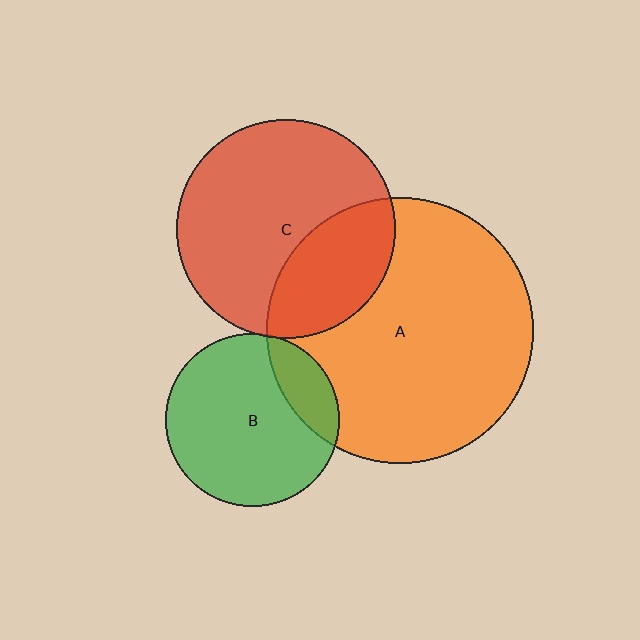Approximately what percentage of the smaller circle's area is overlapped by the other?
Approximately 5%.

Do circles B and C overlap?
Yes.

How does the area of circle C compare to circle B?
Approximately 1.6 times.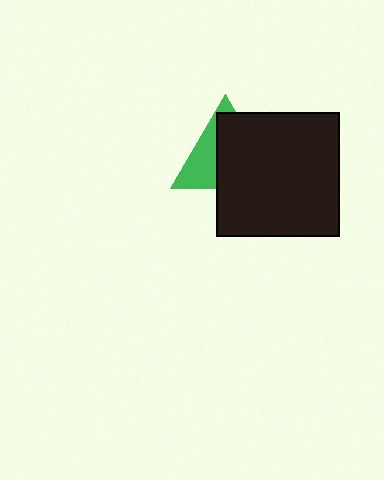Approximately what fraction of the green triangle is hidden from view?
Roughly 62% of the green triangle is hidden behind the black rectangle.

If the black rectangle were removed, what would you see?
You would see the complete green triangle.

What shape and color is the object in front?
The object in front is a black rectangle.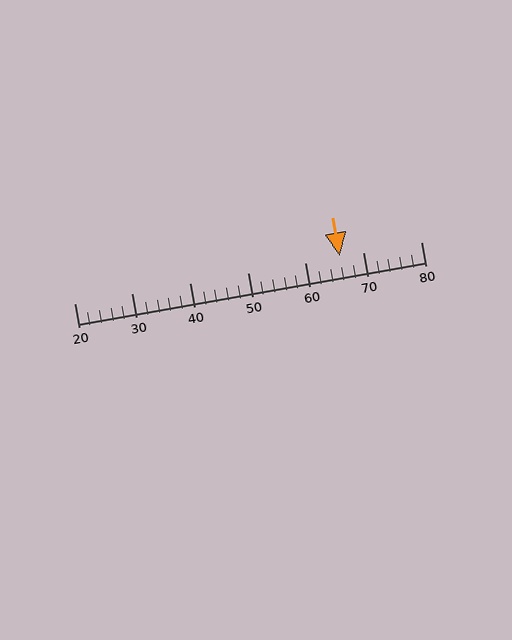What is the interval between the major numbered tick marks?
The major tick marks are spaced 10 units apart.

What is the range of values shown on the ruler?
The ruler shows values from 20 to 80.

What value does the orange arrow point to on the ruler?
The orange arrow points to approximately 66.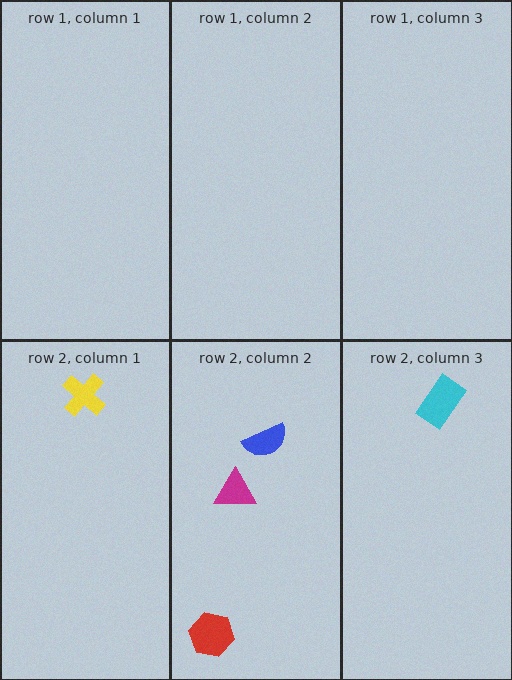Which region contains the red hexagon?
The row 2, column 2 region.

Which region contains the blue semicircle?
The row 2, column 2 region.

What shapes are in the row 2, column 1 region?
The yellow cross.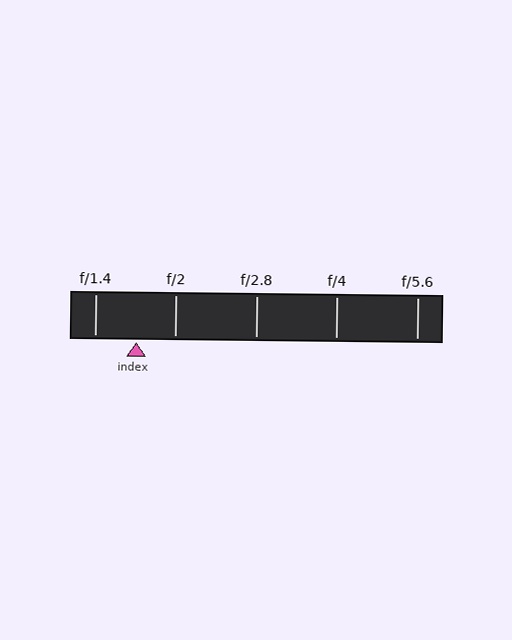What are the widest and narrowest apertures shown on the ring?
The widest aperture shown is f/1.4 and the narrowest is f/5.6.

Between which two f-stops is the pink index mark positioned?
The index mark is between f/1.4 and f/2.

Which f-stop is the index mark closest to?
The index mark is closest to f/2.